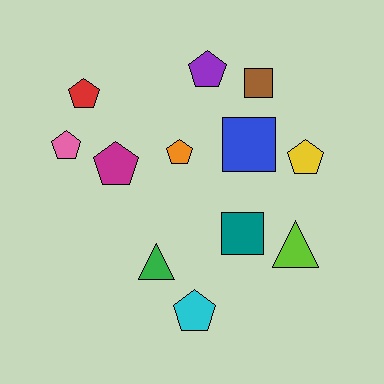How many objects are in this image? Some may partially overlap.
There are 12 objects.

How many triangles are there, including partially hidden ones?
There are 2 triangles.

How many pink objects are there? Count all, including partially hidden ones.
There is 1 pink object.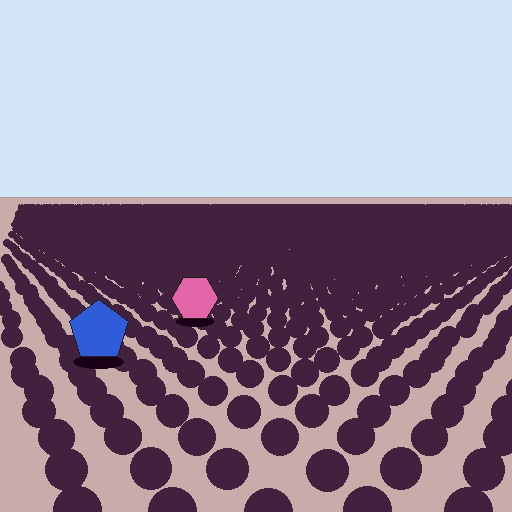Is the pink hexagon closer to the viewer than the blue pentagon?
No. The blue pentagon is closer — you can tell from the texture gradient: the ground texture is coarser near it.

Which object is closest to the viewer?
The blue pentagon is closest. The texture marks near it are larger and more spread out.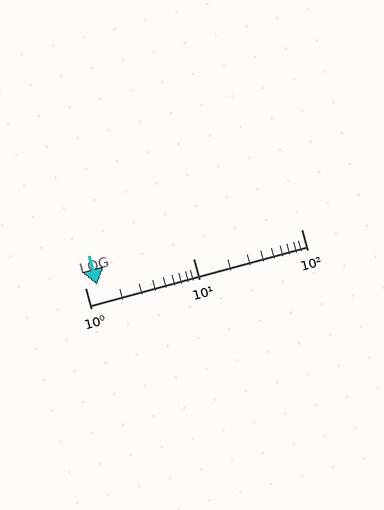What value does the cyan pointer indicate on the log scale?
The pointer indicates approximately 1.3.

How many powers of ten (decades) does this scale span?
The scale spans 2 decades, from 1 to 100.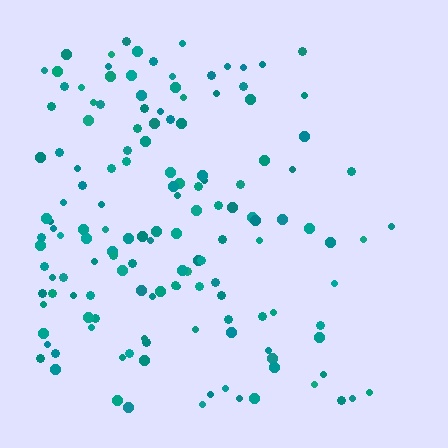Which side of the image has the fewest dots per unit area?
The right.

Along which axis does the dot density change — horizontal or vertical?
Horizontal.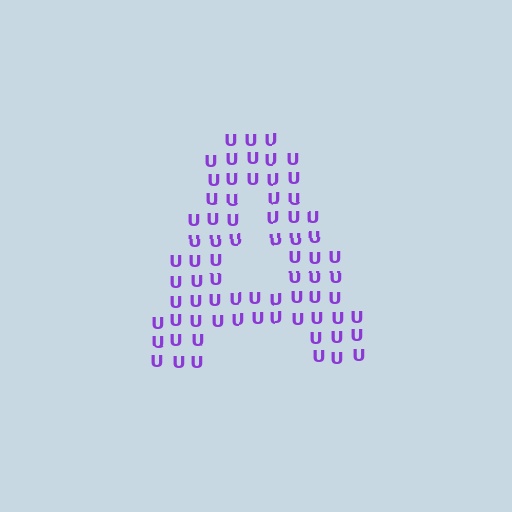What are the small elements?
The small elements are letter U's.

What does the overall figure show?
The overall figure shows the letter A.